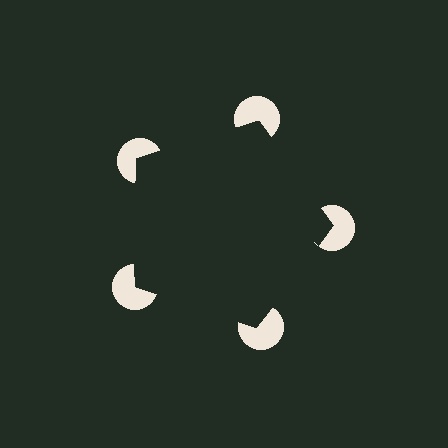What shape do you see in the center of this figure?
An illusory pentagon — its edges are inferred from the aligned wedge cuts in the pac-man discs, not physically drawn.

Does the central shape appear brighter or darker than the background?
It typically appears slightly darker than the background, even though no actual brightness change is drawn.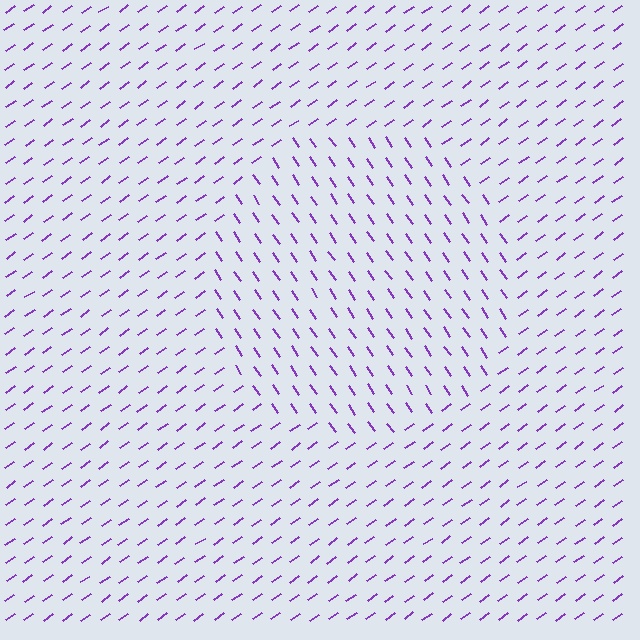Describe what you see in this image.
The image is filled with small purple line segments. A circle region in the image has lines oriented differently from the surrounding lines, creating a visible texture boundary.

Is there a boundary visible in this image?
Yes, there is a texture boundary formed by a change in line orientation.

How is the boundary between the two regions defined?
The boundary is defined purely by a change in line orientation (approximately 89 degrees difference). All lines are the same color and thickness.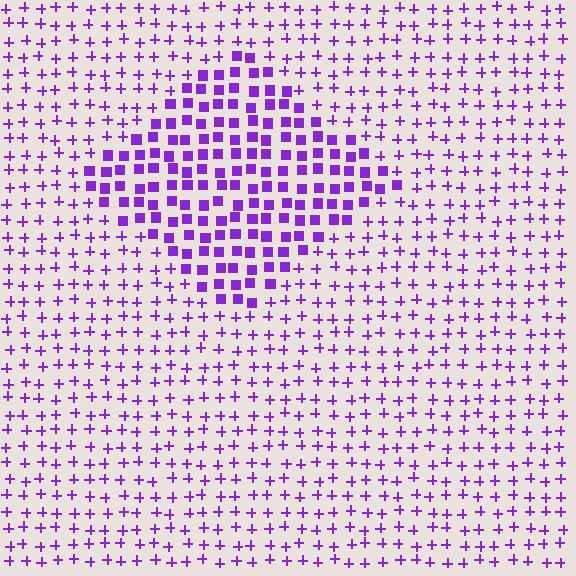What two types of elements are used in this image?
The image uses squares inside the diamond region and plus signs outside it.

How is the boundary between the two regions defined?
The boundary is defined by a change in element shape: squares inside vs. plus signs outside. All elements share the same color and spacing.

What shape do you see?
I see a diamond.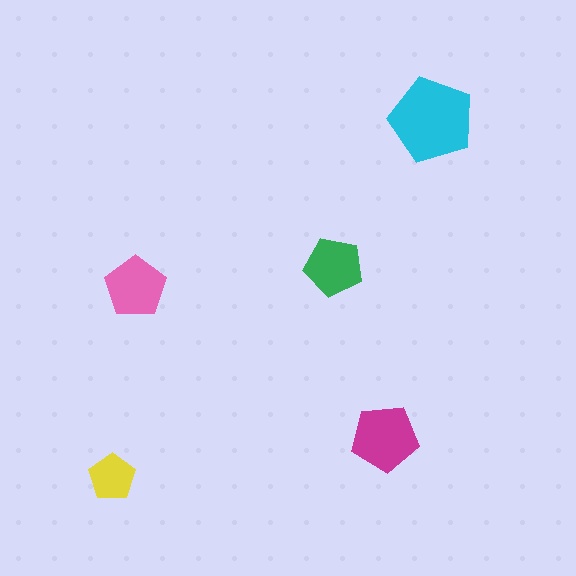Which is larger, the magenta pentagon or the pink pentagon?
The magenta one.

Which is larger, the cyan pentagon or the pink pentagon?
The cyan one.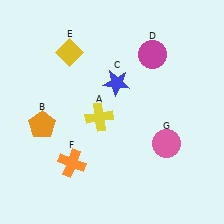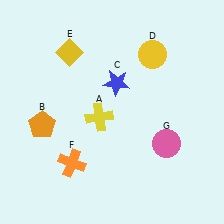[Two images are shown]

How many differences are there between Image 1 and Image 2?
There is 1 difference between the two images.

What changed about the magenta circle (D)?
In Image 1, D is magenta. In Image 2, it changed to yellow.